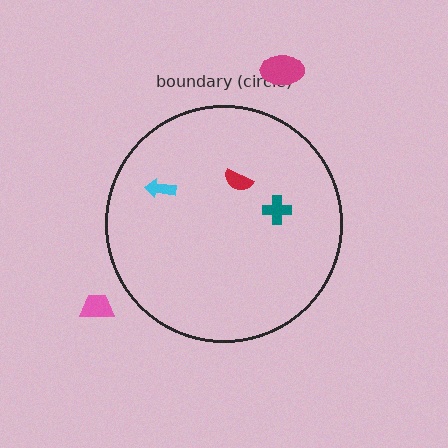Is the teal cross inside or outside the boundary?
Inside.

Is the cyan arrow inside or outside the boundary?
Inside.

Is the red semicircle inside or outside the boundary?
Inside.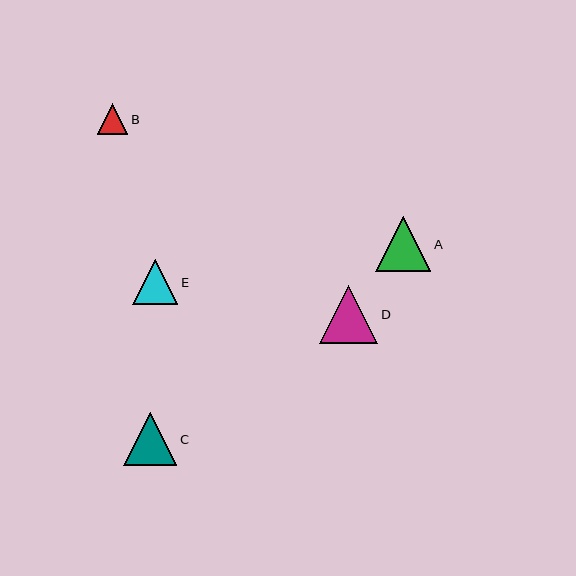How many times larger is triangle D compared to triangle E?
Triangle D is approximately 1.3 times the size of triangle E.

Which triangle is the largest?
Triangle D is the largest with a size of approximately 58 pixels.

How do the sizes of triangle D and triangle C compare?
Triangle D and triangle C are approximately the same size.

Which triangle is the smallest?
Triangle B is the smallest with a size of approximately 31 pixels.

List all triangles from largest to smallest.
From largest to smallest: D, A, C, E, B.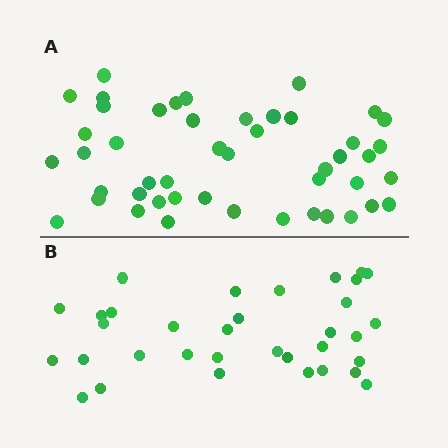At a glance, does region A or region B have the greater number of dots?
Region A (the top region) has more dots.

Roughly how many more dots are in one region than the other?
Region A has approximately 15 more dots than region B.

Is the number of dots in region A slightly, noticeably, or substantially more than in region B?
Region A has noticeably more, but not dramatically so. The ratio is roughly 1.4 to 1.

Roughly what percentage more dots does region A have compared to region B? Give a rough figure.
About 40% more.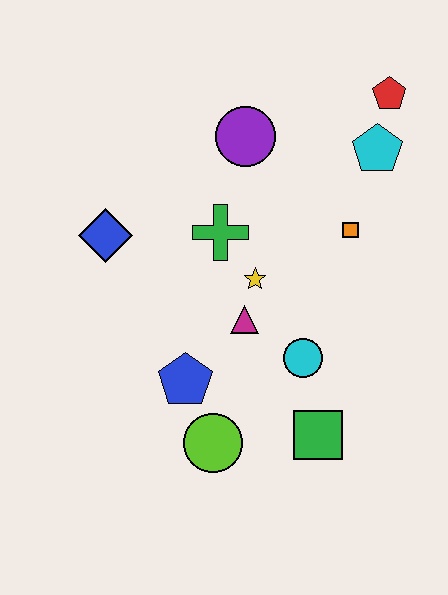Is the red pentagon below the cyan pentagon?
No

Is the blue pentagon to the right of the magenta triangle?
No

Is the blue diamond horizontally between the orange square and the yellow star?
No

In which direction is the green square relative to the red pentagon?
The green square is below the red pentagon.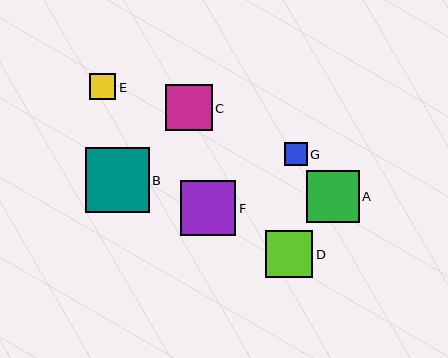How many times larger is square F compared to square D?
Square F is approximately 1.2 times the size of square D.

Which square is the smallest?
Square G is the smallest with a size of approximately 23 pixels.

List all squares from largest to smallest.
From largest to smallest: B, F, A, D, C, E, G.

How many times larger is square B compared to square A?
Square B is approximately 1.2 times the size of square A.